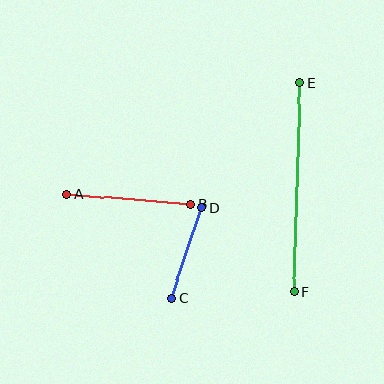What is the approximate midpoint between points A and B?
The midpoint is at approximately (129, 199) pixels.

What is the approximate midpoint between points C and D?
The midpoint is at approximately (187, 253) pixels.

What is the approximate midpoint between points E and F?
The midpoint is at approximately (297, 188) pixels.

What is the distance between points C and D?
The distance is approximately 95 pixels.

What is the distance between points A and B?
The distance is approximately 124 pixels.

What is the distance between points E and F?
The distance is approximately 209 pixels.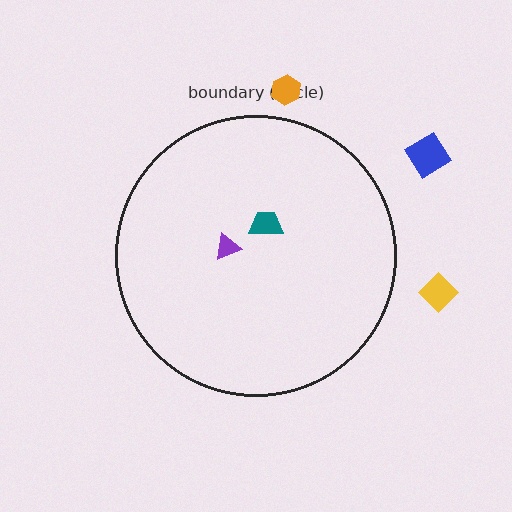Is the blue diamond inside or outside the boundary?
Outside.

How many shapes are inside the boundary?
2 inside, 3 outside.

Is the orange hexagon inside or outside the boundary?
Outside.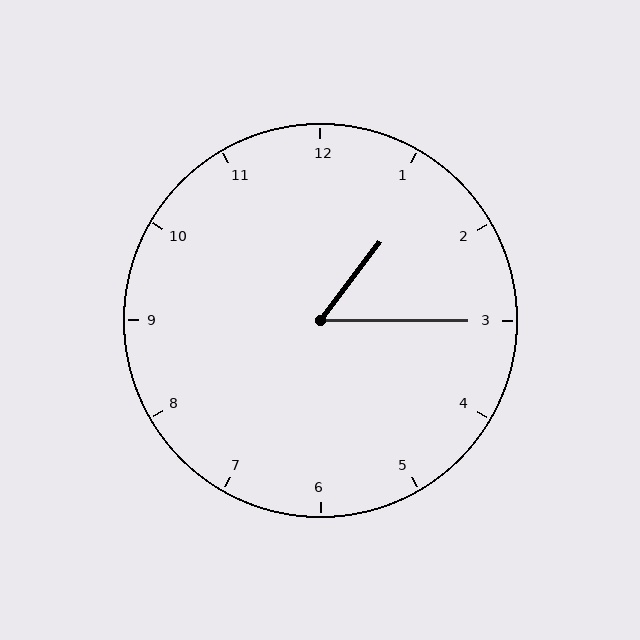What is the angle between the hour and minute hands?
Approximately 52 degrees.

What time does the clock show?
1:15.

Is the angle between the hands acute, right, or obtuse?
It is acute.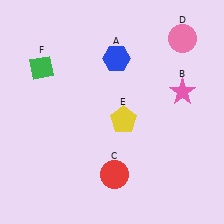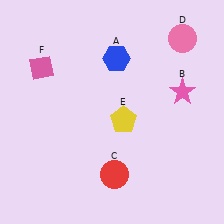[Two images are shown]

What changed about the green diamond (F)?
In Image 1, F is green. In Image 2, it changed to pink.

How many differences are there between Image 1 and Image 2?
There is 1 difference between the two images.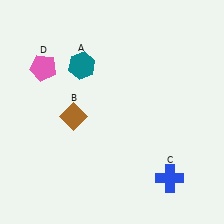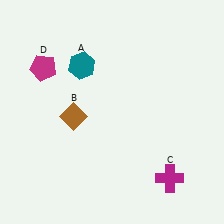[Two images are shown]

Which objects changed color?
C changed from blue to magenta. D changed from pink to magenta.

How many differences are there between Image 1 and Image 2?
There are 2 differences between the two images.